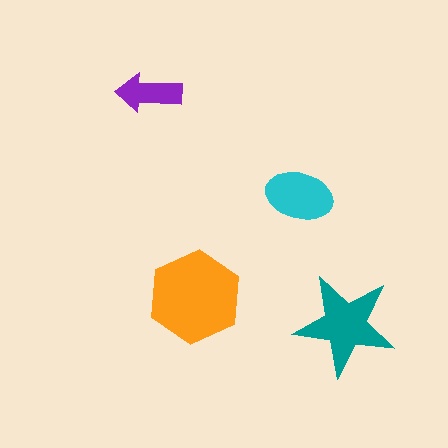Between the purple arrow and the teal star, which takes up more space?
The teal star.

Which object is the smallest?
The purple arrow.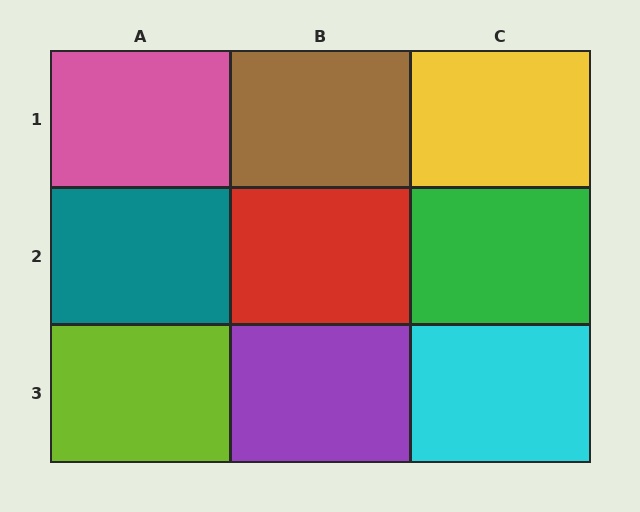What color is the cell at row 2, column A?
Teal.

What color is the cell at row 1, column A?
Pink.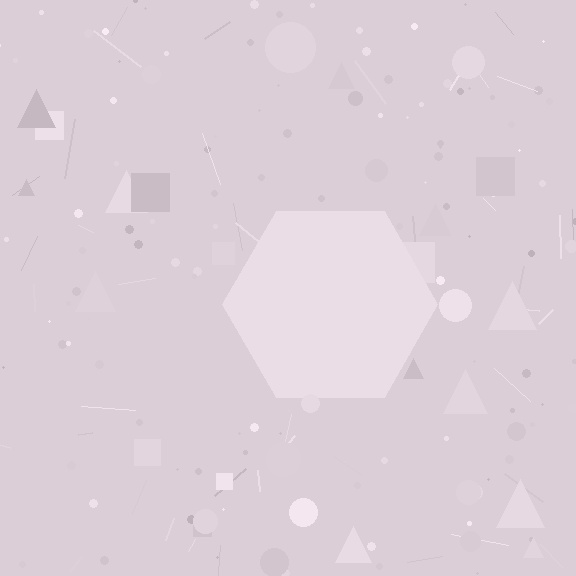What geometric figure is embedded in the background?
A hexagon is embedded in the background.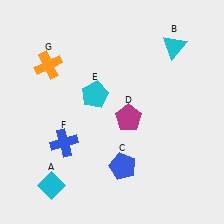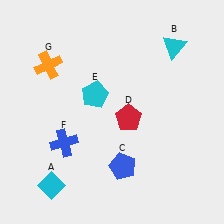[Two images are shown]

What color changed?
The pentagon (D) changed from magenta in Image 1 to red in Image 2.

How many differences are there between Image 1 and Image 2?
There is 1 difference between the two images.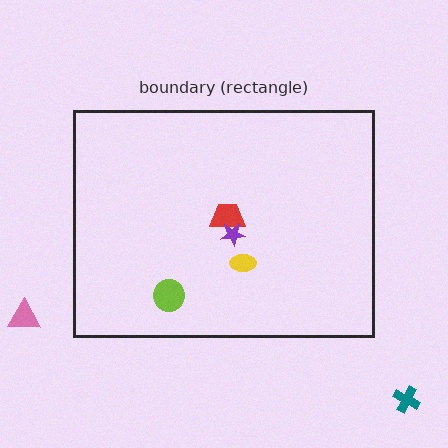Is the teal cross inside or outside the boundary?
Outside.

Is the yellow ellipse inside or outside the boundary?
Inside.